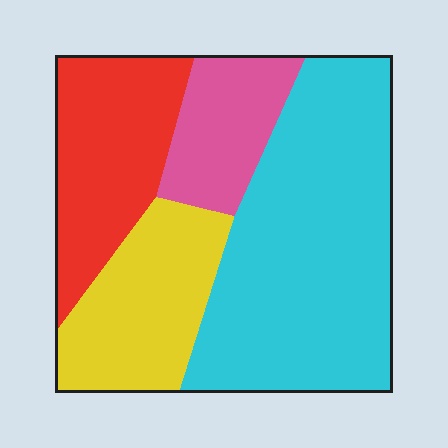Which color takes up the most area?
Cyan, at roughly 45%.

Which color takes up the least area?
Pink, at roughly 15%.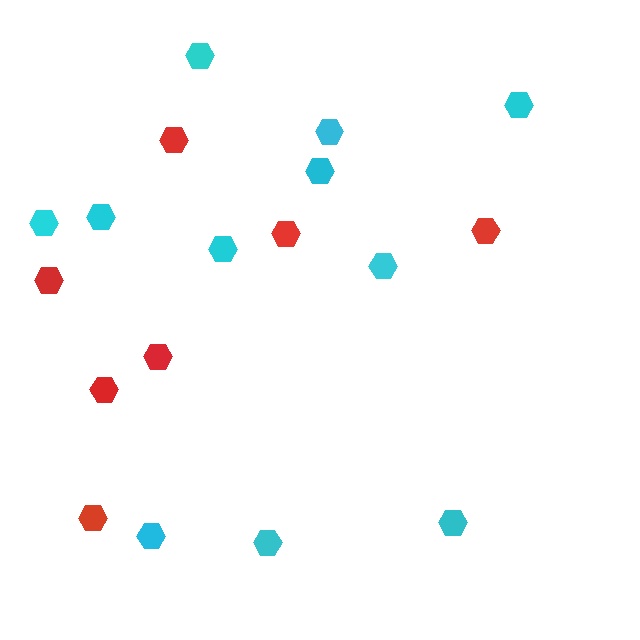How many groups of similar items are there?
There are 2 groups: one group of cyan hexagons (11) and one group of red hexagons (7).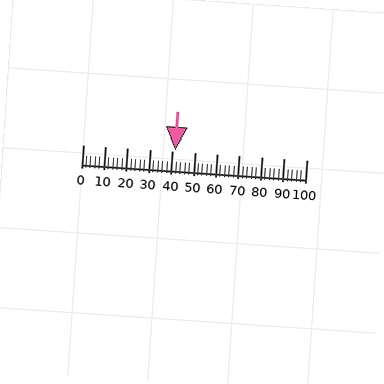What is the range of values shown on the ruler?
The ruler shows values from 0 to 100.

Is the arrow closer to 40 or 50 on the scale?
The arrow is closer to 40.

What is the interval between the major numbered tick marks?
The major tick marks are spaced 10 units apart.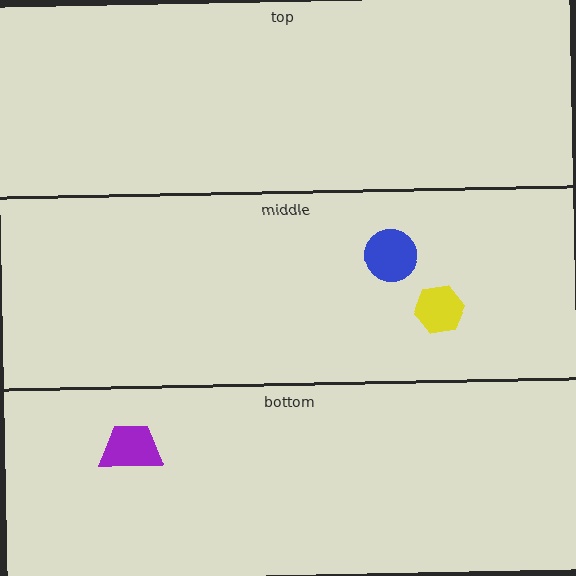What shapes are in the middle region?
The blue circle, the yellow hexagon.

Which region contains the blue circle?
The middle region.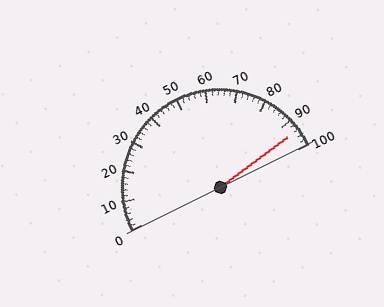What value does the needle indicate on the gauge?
The needle indicates approximately 94.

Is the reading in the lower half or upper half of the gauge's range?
The reading is in the upper half of the range (0 to 100).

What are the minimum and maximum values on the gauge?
The gauge ranges from 0 to 100.